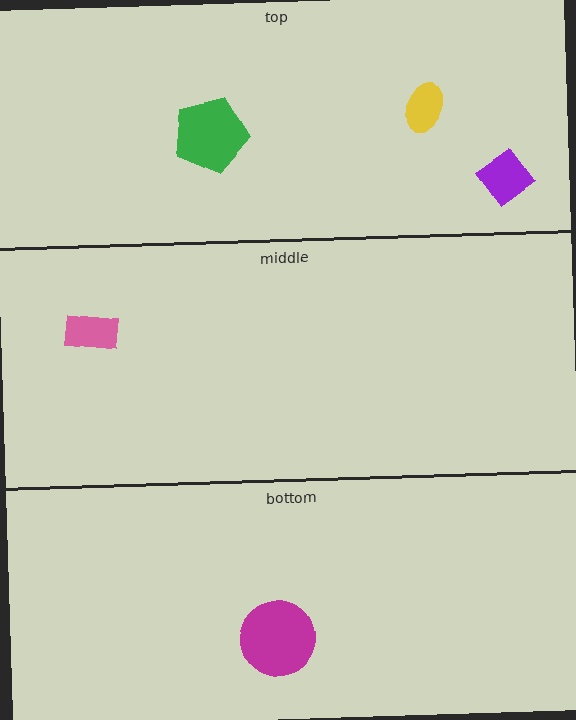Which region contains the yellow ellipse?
The top region.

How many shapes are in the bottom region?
1.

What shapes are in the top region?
The yellow ellipse, the green pentagon, the purple diamond.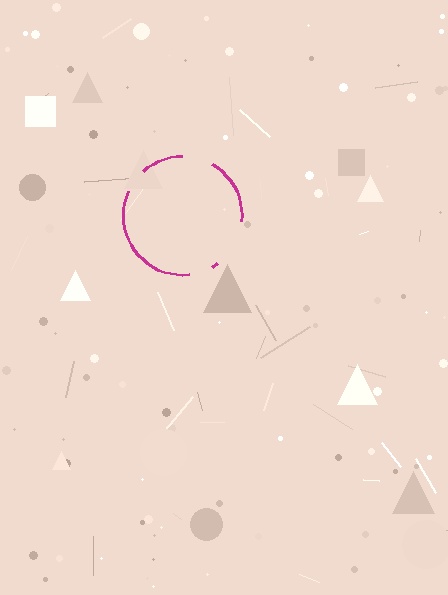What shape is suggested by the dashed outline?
The dashed outline suggests a circle.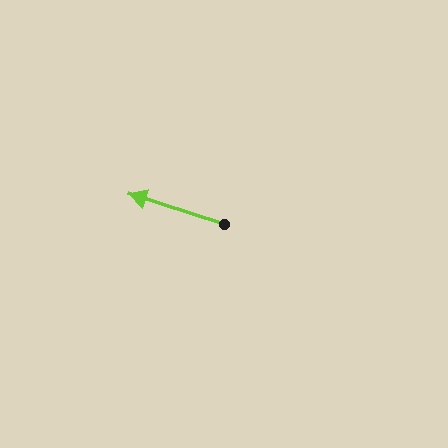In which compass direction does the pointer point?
West.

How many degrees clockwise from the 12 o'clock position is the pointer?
Approximately 288 degrees.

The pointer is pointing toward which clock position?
Roughly 10 o'clock.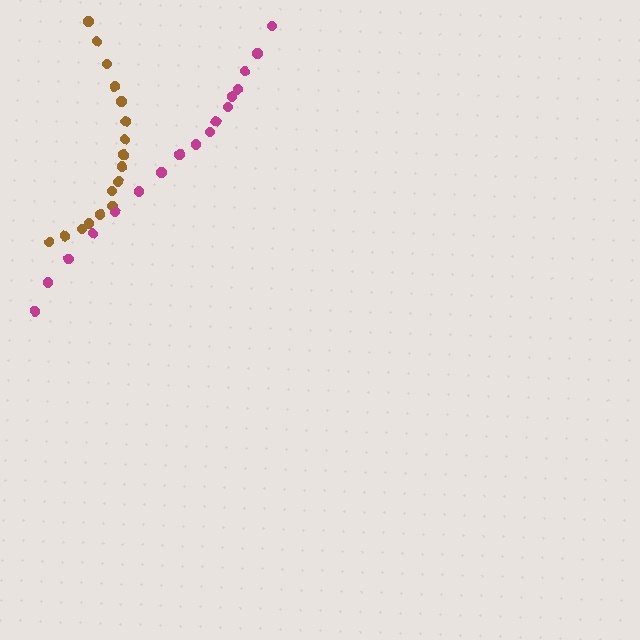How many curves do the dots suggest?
There are 2 distinct paths.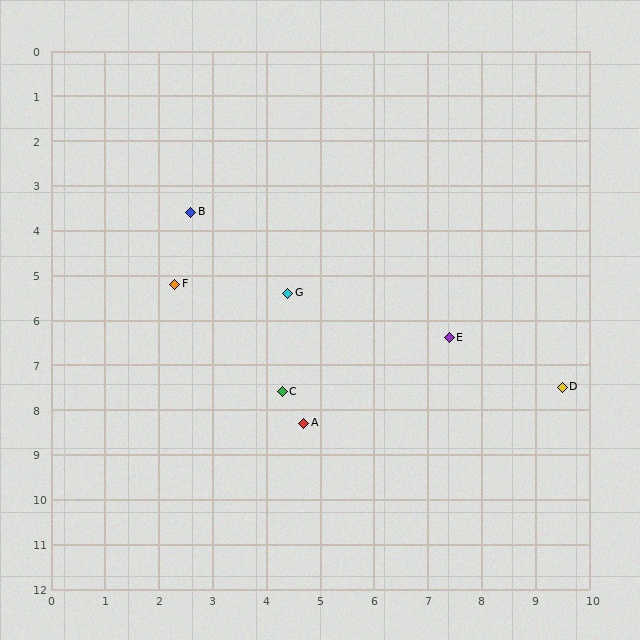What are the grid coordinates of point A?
Point A is at approximately (4.7, 8.3).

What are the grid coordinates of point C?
Point C is at approximately (4.3, 7.6).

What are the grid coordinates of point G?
Point G is at approximately (4.4, 5.4).